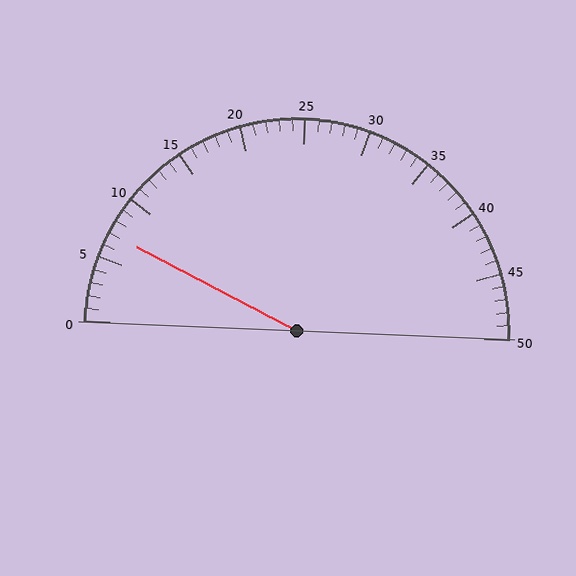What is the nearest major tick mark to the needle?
The nearest major tick mark is 5.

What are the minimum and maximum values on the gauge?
The gauge ranges from 0 to 50.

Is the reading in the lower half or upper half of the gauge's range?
The reading is in the lower half of the range (0 to 50).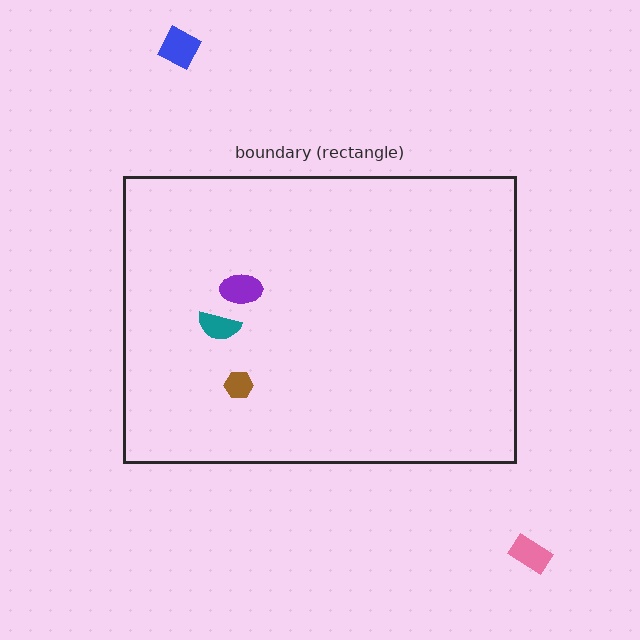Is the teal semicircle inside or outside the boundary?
Inside.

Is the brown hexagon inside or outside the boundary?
Inside.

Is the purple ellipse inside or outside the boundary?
Inside.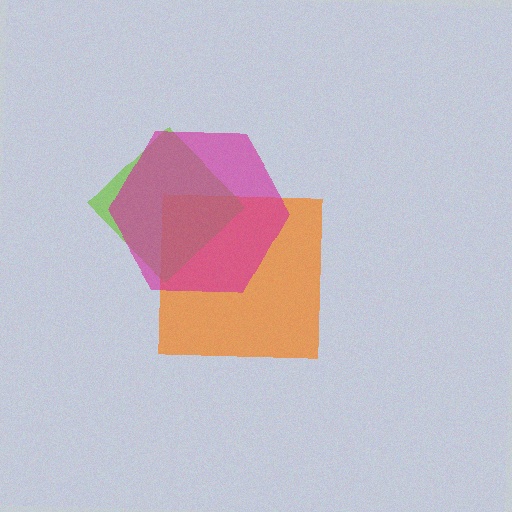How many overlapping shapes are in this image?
There are 3 overlapping shapes in the image.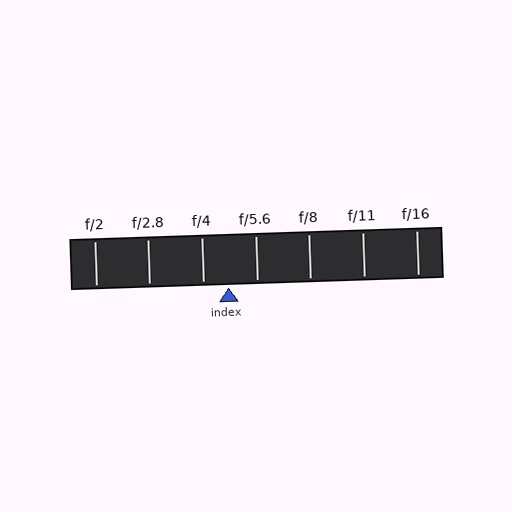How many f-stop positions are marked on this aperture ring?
There are 7 f-stop positions marked.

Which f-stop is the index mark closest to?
The index mark is closest to f/4.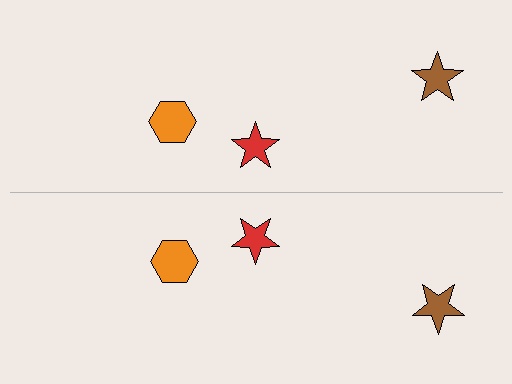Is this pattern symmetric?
Yes, this pattern has bilateral (reflection) symmetry.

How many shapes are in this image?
There are 6 shapes in this image.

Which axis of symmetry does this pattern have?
The pattern has a horizontal axis of symmetry running through the center of the image.